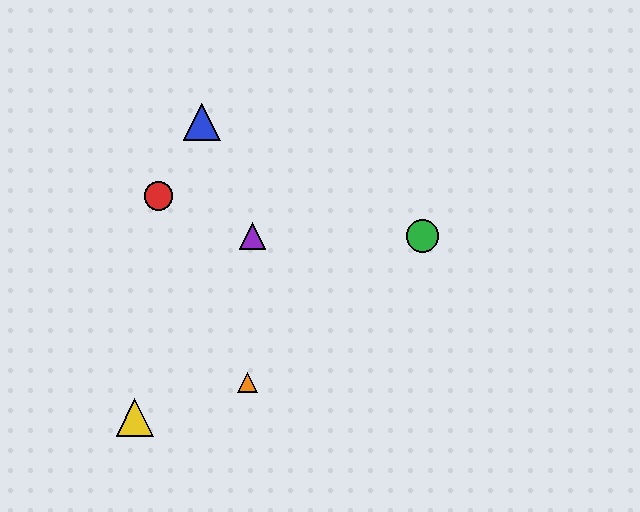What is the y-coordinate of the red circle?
The red circle is at y≈196.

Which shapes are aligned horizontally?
The green circle, the purple triangle are aligned horizontally.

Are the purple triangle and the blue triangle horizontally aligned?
No, the purple triangle is at y≈236 and the blue triangle is at y≈122.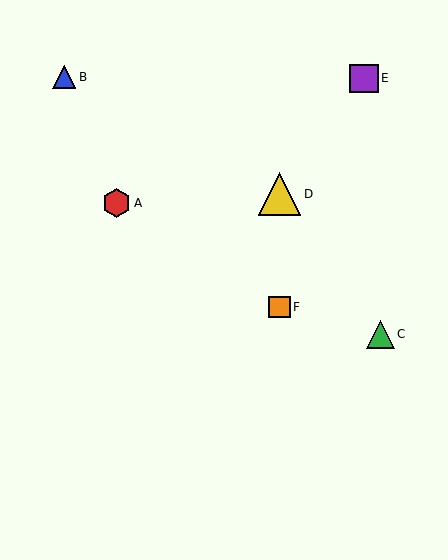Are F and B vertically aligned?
No, F is at x≈280 and B is at x≈64.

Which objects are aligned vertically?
Objects D, F are aligned vertically.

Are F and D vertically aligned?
Yes, both are at x≈280.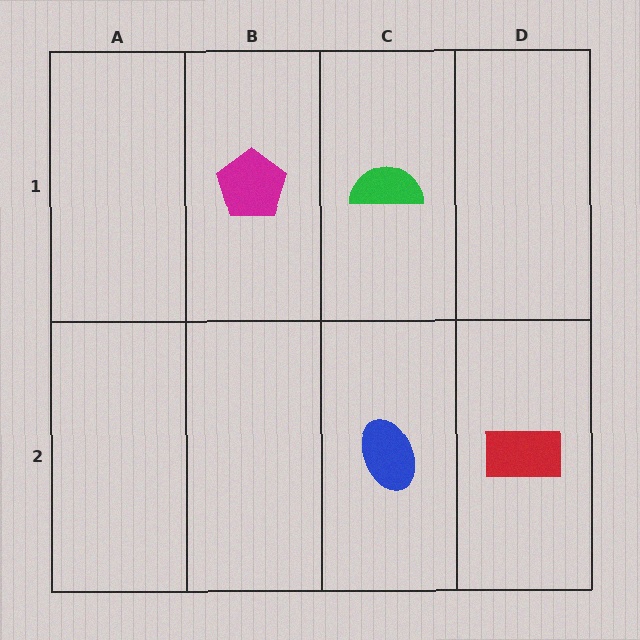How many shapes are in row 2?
2 shapes.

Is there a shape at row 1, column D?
No, that cell is empty.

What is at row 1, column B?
A magenta pentagon.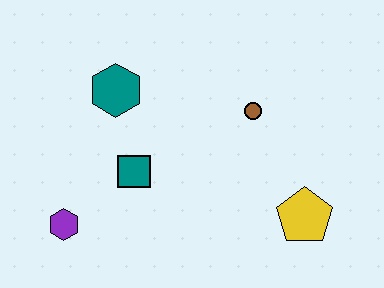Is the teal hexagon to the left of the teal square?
Yes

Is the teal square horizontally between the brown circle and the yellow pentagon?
No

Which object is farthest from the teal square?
The yellow pentagon is farthest from the teal square.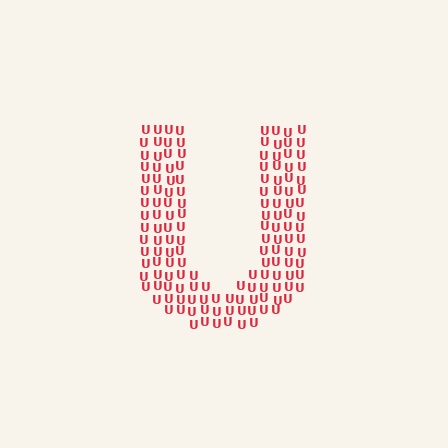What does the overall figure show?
The overall figure shows the letter U.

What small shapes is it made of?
It is made of small letter U's.